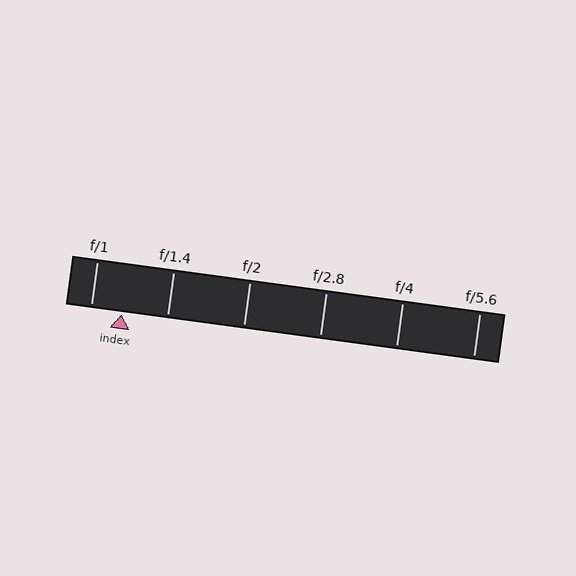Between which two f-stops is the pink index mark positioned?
The index mark is between f/1 and f/1.4.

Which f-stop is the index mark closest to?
The index mark is closest to f/1.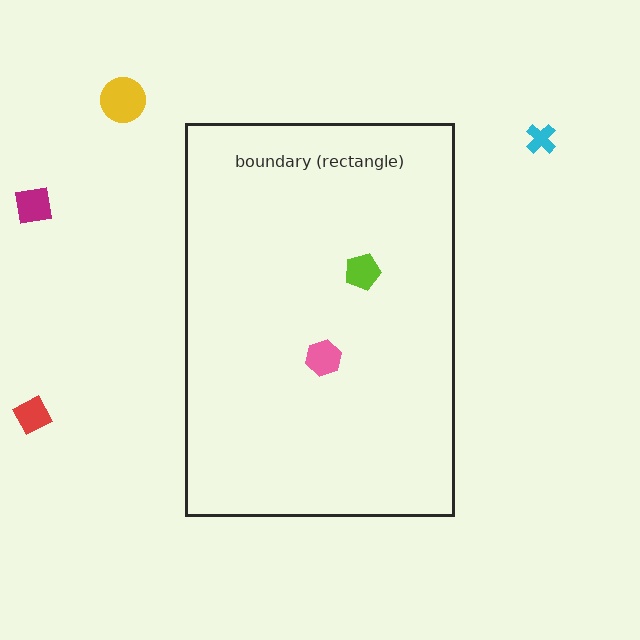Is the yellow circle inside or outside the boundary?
Outside.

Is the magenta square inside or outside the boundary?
Outside.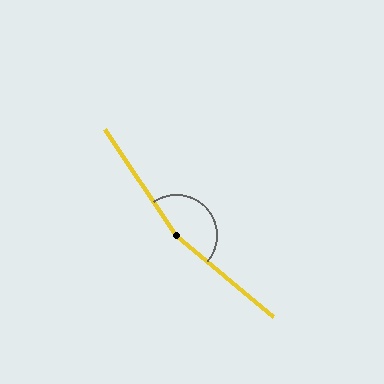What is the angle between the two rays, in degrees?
Approximately 164 degrees.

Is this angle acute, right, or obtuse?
It is obtuse.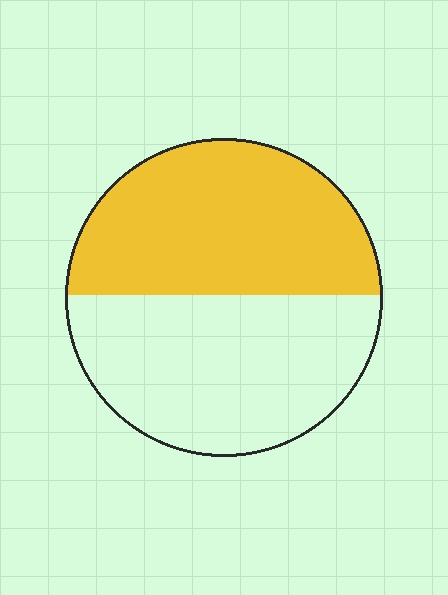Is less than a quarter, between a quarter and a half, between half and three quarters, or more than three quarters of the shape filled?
Between a quarter and a half.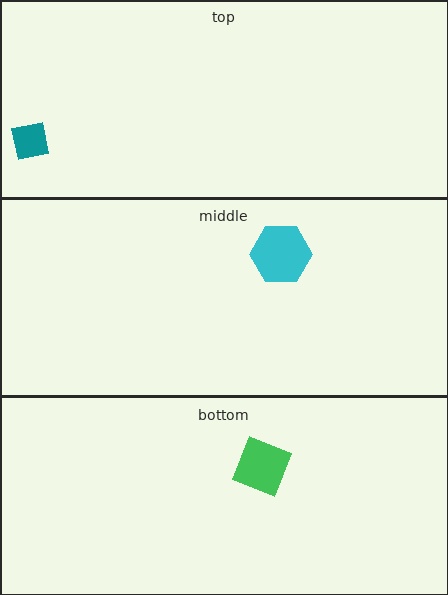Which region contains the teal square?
The top region.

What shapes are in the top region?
The teal square.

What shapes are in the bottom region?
The green square.